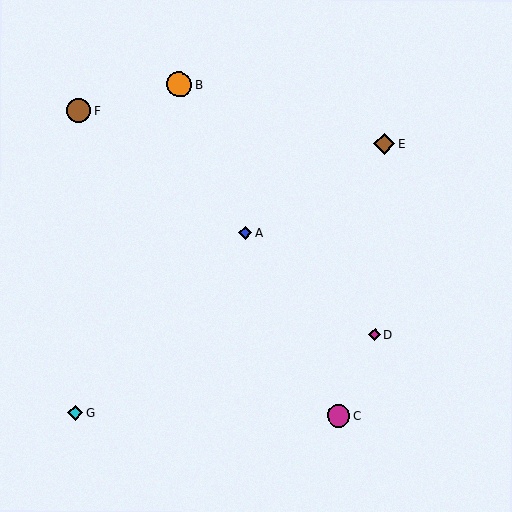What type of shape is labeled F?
Shape F is a brown circle.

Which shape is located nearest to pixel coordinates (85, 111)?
The brown circle (labeled F) at (79, 110) is nearest to that location.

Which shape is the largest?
The orange circle (labeled B) is the largest.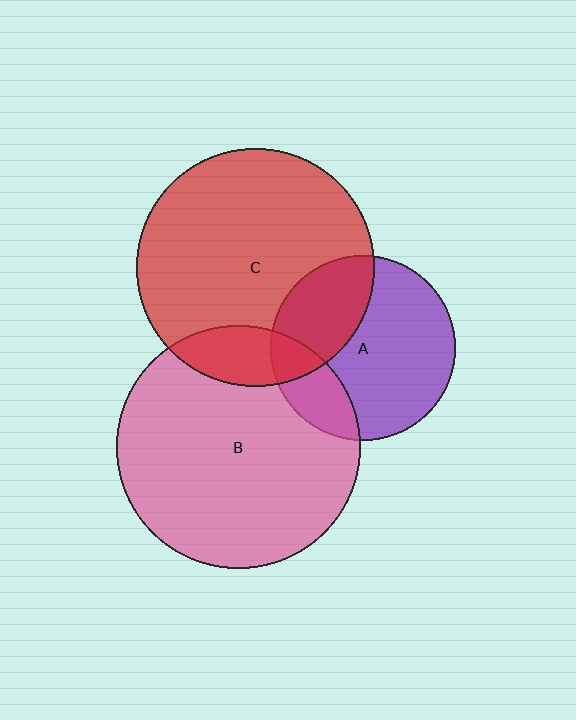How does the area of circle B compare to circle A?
Approximately 1.7 times.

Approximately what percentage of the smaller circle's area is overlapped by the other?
Approximately 30%.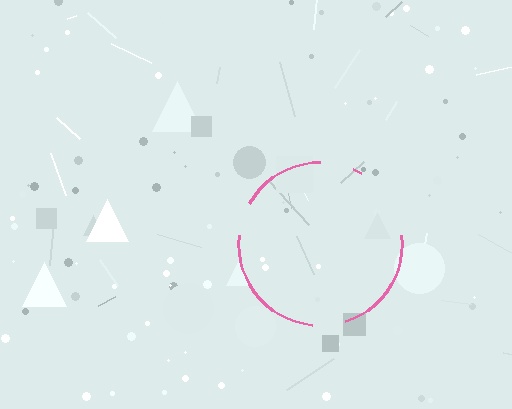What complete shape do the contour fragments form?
The contour fragments form a circle.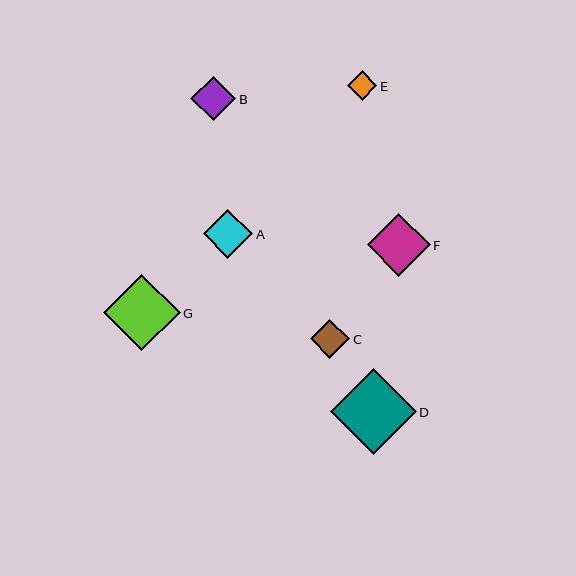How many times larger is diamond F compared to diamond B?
Diamond F is approximately 1.4 times the size of diamond B.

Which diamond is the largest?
Diamond D is the largest with a size of approximately 86 pixels.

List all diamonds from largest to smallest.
From largest to smallest: D, G, F, A, B, C, E.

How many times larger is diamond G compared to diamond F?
Diamond G is approximately 1.2 times the size of diamond F.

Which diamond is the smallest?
Diamond E is the smallest with a size of approximately 30 pixels.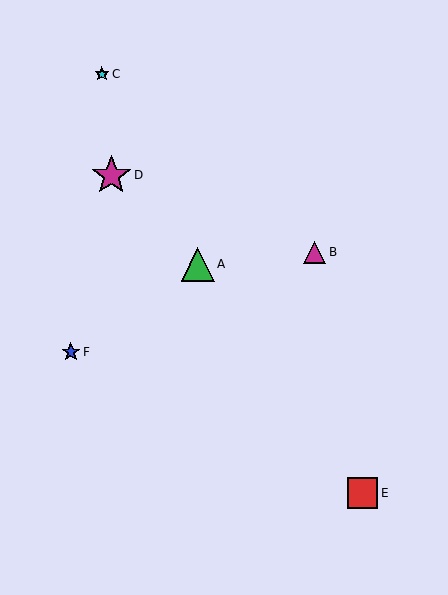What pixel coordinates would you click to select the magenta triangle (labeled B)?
Click at (315, 252) to select the magenta triangle B.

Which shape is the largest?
The magenta star (labeled D) is the largest.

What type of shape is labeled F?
Shape F is a blue star.